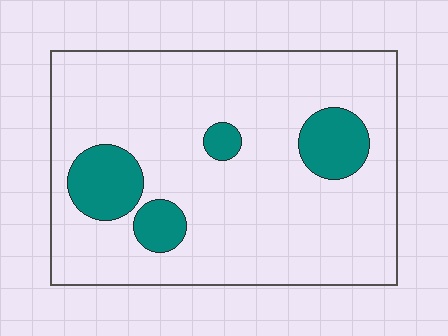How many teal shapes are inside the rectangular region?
4.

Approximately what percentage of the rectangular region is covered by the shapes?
Approximately 15%.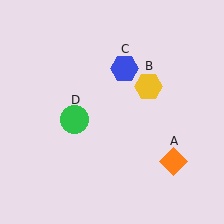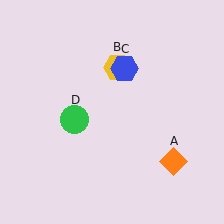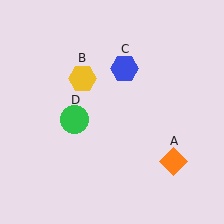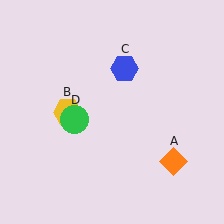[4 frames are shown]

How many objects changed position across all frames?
1 object changed position: yellow hexagon (object B).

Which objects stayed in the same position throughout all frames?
Orange diamond (object A) and blue hexagon (object C) and green circle (object D) remained stationary.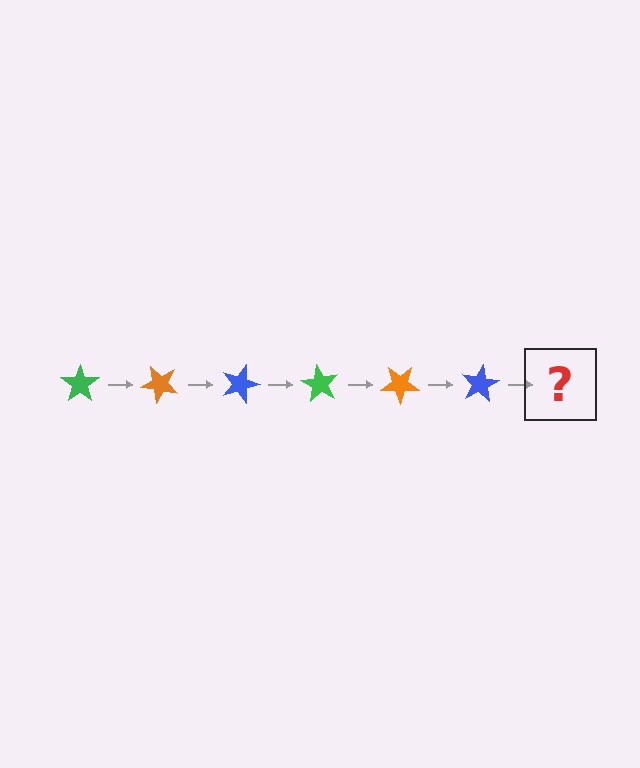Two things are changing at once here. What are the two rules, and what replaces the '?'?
The two rules are that it rotates 45 degrees each step and the color cycles through green, orange, and blue. The '?' should be a green star, rotated 270 degrees from the start.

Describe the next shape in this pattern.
It should be a green star, rotated 270 degrees from the start.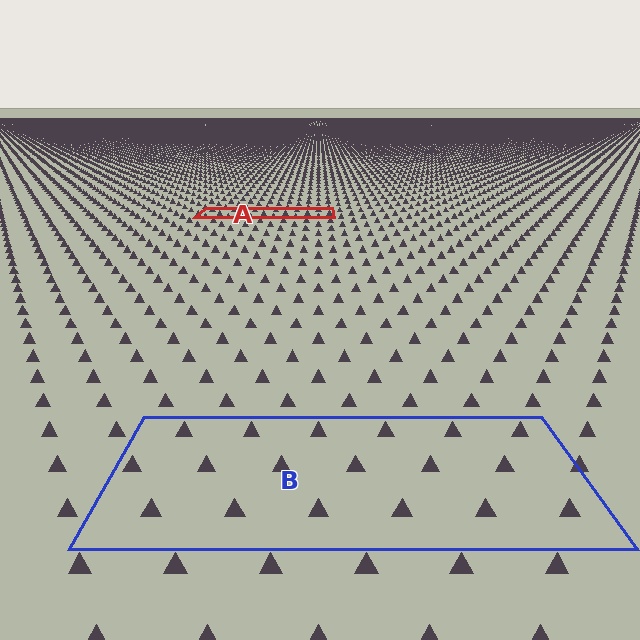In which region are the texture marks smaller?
The texture marks are smaller in region A, because it is farther away.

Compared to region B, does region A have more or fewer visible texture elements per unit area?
Region A has more texture elements per unit area — they are packed more densely because it is farther away.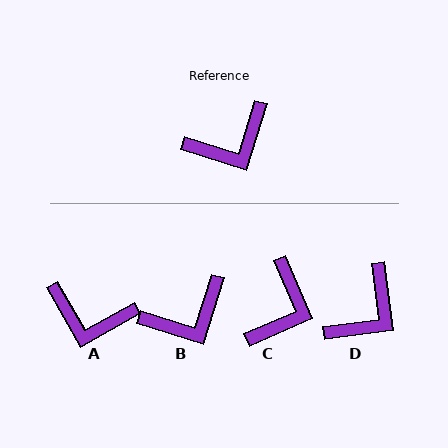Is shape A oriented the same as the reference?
No, it is off by about 43 degrees.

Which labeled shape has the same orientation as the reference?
B.